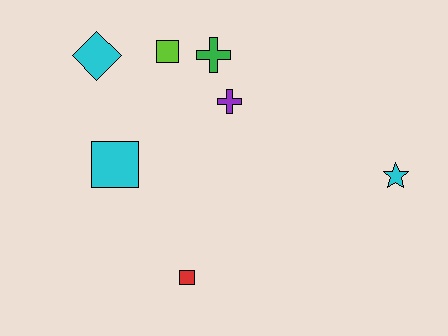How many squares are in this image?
There are 3 squares.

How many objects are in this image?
There are 7 objects.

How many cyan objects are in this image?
There are 3 cyan objects.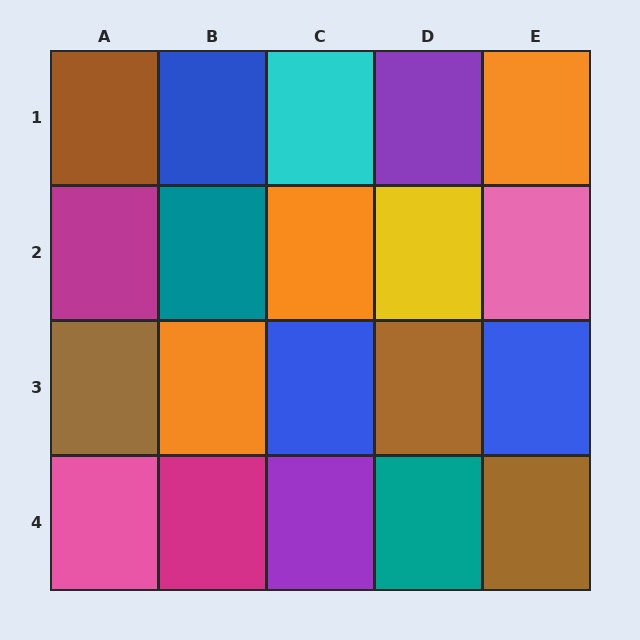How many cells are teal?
2 cells are teal.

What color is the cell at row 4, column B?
Magenta.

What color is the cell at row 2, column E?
Pink.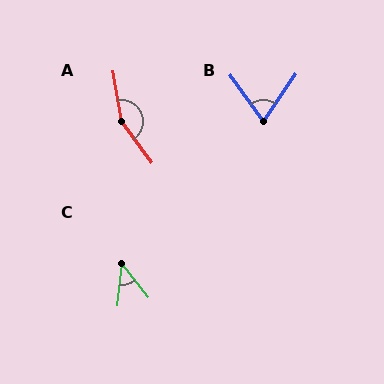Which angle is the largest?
A, at approximately 154 degrees.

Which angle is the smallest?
C, at approximately 44 degrees.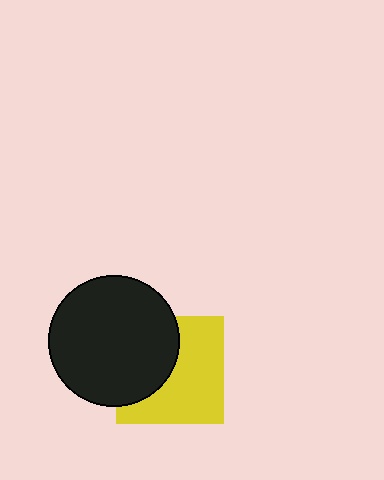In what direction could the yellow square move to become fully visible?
The yellow square could move right. That would shift it out from behind the black circle entirely.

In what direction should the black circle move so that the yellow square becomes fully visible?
The black circle should move left. That is the shortest direction to clear the overlap and leave the yellow square fully visible.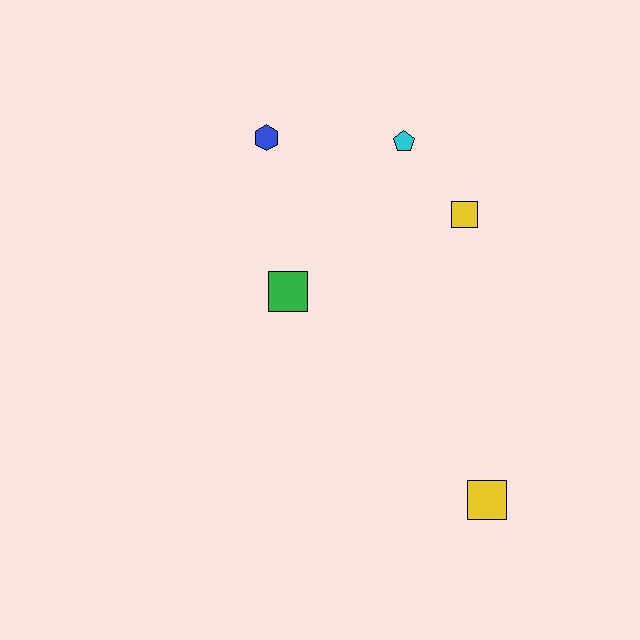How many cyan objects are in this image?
There is 1 cyan object.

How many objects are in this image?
There are 5 objects.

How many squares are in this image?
There are 3 squares.